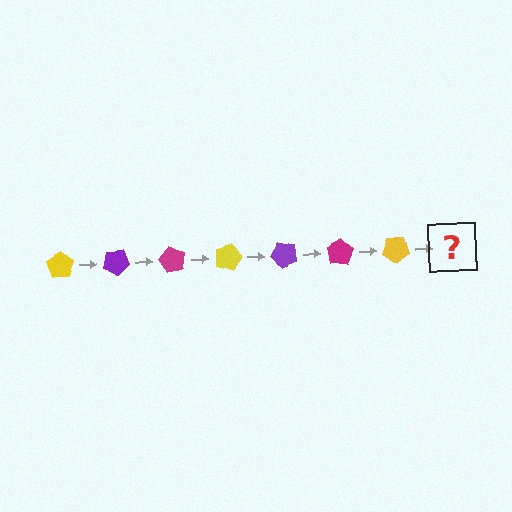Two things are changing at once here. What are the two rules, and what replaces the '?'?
The two rules are that it rotates 30 degrees each step and the color cycles through yellow, purple, and magenta. The '?' should be a purple pentagon, rotated 210 degrees from the start.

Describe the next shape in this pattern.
It should be a purple pentagon, rotated 210 degrees from the start.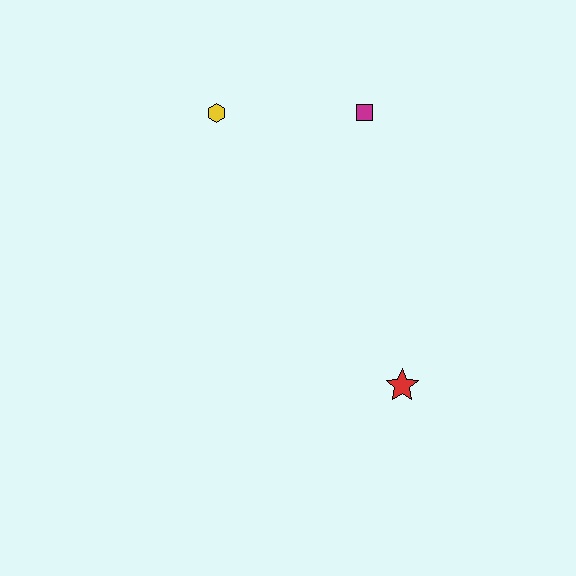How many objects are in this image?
There are 3 objects.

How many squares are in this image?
There is 1 square.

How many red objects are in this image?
There is 1 red object.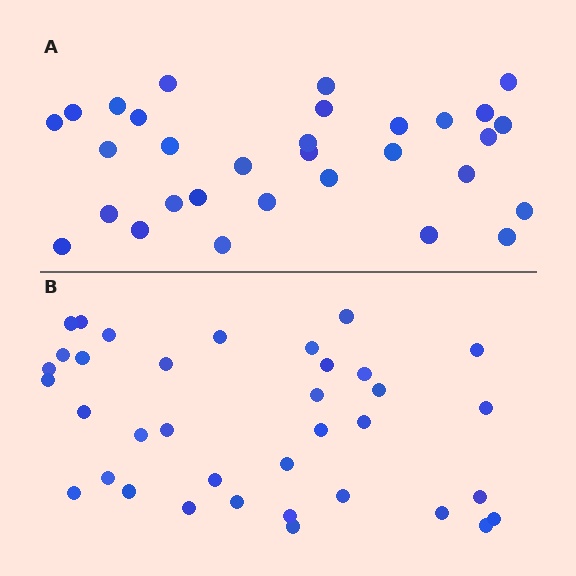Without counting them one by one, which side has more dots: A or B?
Region B (the bottom region) has more dots.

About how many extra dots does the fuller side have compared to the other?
Region B has about 5 more dots than region A.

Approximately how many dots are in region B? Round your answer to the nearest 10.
About 40 dots. (The exact count is 36, which rounds to 40.)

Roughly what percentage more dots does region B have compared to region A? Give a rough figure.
About 15% more.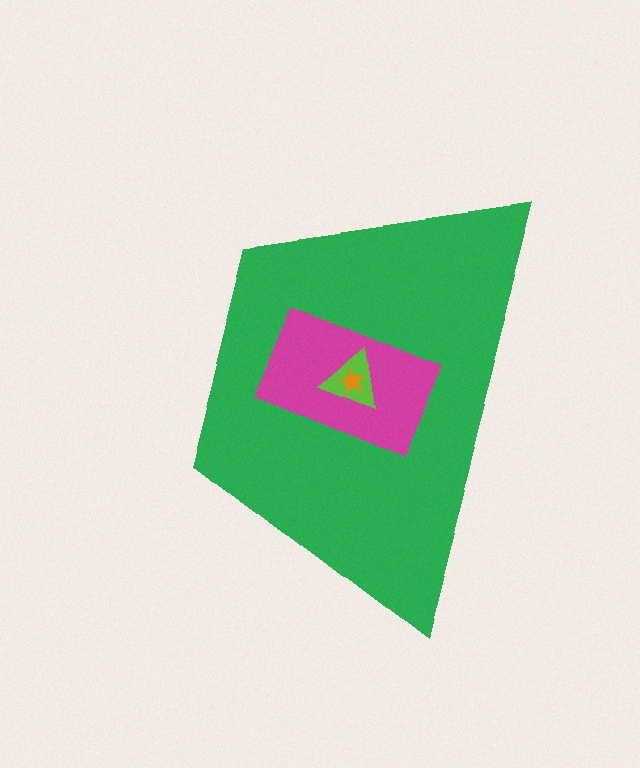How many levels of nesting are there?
4.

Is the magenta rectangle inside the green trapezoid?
Yes.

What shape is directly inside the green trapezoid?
The magenta rectangle.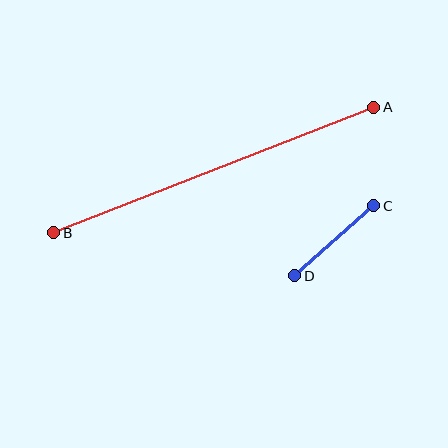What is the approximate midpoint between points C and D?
The midpoint is at approximately (334, 241) pixels.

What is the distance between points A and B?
The distance is approximately 344 pixels.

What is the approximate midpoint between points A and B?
The midpoint is at approximately (214, 170) pixels.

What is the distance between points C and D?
The distance is approximately 105 pixels.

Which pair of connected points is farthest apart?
Points A and B are farthest apart.